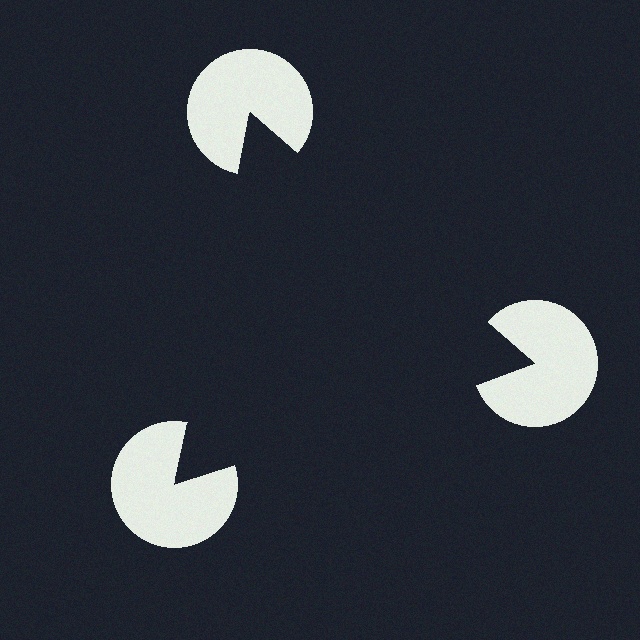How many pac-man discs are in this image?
There are 3 — one at each vertex of the illusory triangle.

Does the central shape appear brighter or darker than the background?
It typically appears slightly darker than the background, even though no actual brightness change is drawn.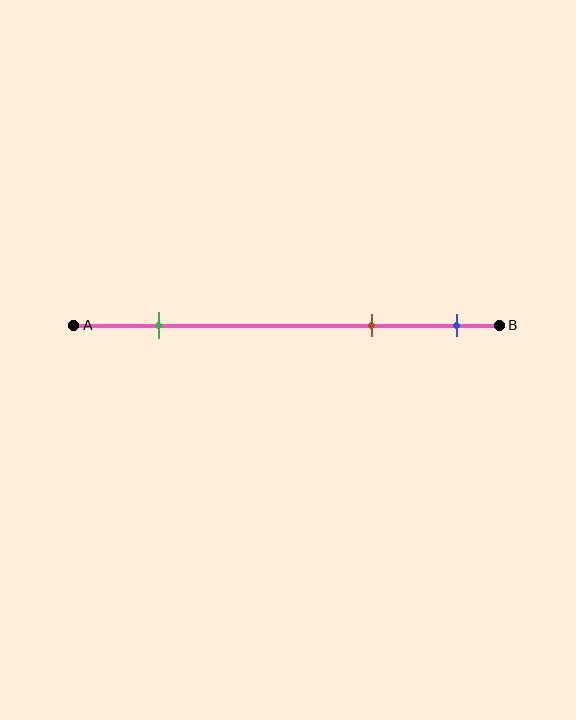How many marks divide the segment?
There are 3 marks dividing the segment.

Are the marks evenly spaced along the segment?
No, the marks are not evenly spaced.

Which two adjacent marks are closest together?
The brown and blue marks are the closest adjacent pair.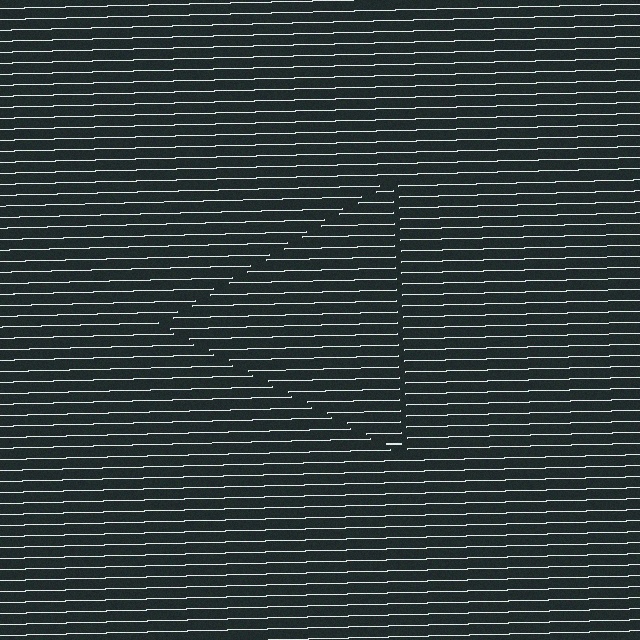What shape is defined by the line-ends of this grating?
An illusory triangle. The interior of the shape contains the same grating, shifted by half a period — the contour is defined by the phase discontinuity where line-ends from the inner and outer gratings abut.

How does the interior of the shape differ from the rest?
The interior of the shape contains the same grating, shifted by half a period — the contour is defined by the phase discontinuity where line-ends from the inner and outer gratings abut.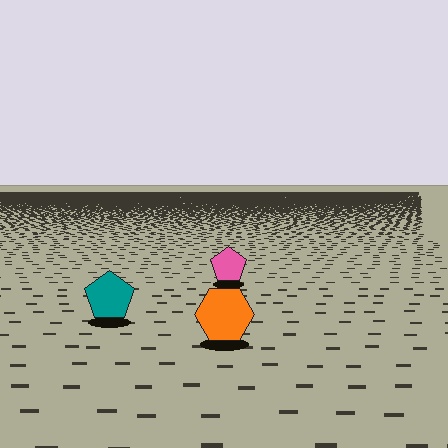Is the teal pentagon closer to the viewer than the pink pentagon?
Yes. The teal pentagon is closer — you can tell from the texture gradient: the ground texture is coarser near it.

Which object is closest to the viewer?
The orange hexagon is closest. The texture marks near it are larger and more spread out.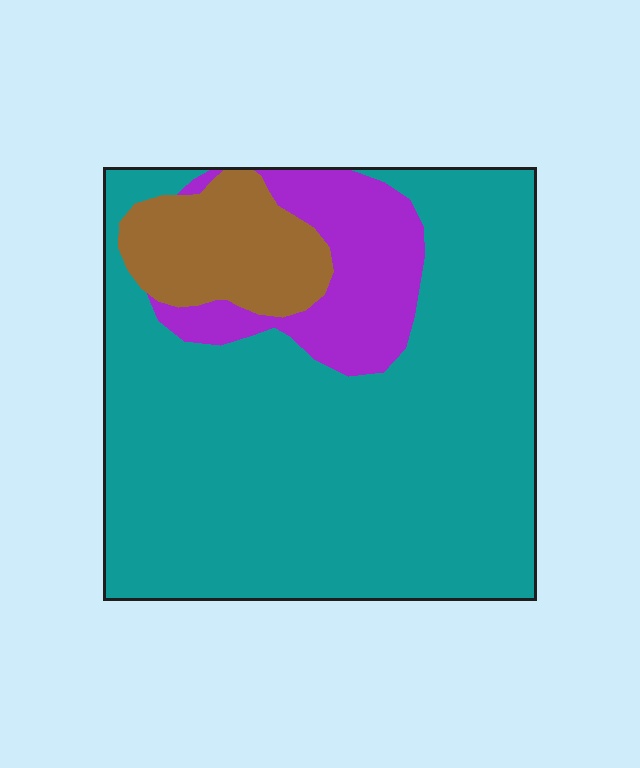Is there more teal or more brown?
Teal.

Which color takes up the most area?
Teal, at roughly 75%.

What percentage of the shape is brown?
Brown covers 12% of the shape.